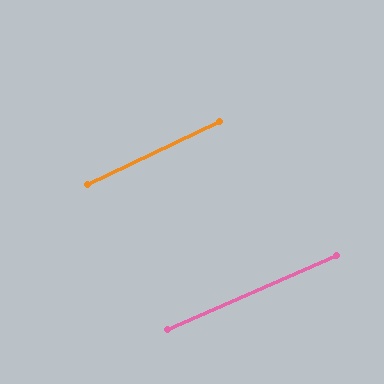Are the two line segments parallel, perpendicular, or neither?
Parallel — their directions differ by only 1.9°.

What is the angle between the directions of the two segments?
Approximately 2 degrees.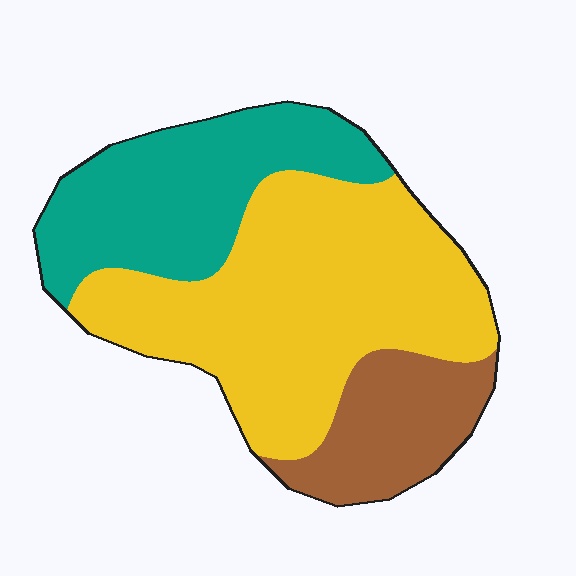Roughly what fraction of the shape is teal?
Teal takes up between a sixth and a third of the shape.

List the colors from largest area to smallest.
From largest to smallest: yellow, teal, brown.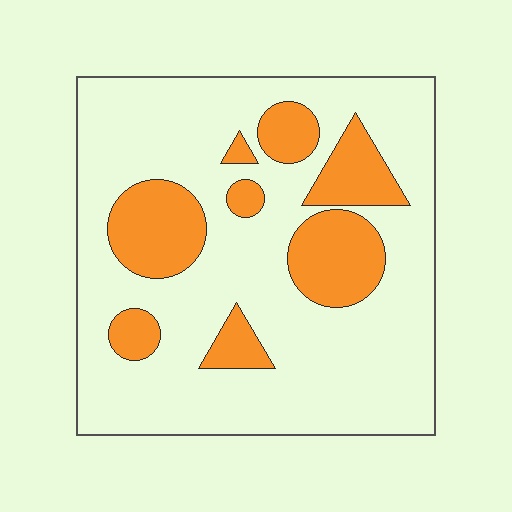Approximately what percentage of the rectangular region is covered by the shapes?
Approximately 25%.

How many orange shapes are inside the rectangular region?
8.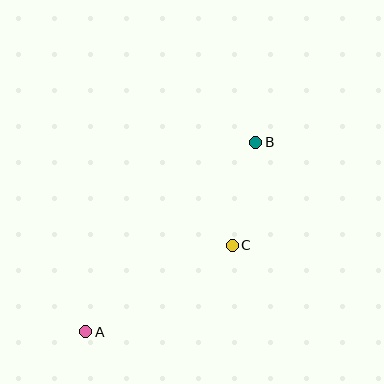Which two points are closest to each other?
Points B and C are closest to each other.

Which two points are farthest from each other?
Points A and B are farthest from each other.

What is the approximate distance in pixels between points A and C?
The distance between A and C is approximately 170 pixels.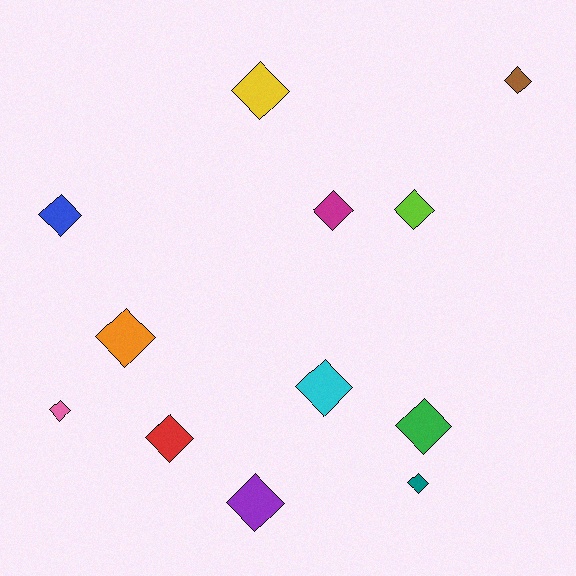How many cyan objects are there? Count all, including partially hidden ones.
There is 1 cyan object.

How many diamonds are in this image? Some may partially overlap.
There are 12 diamonds.